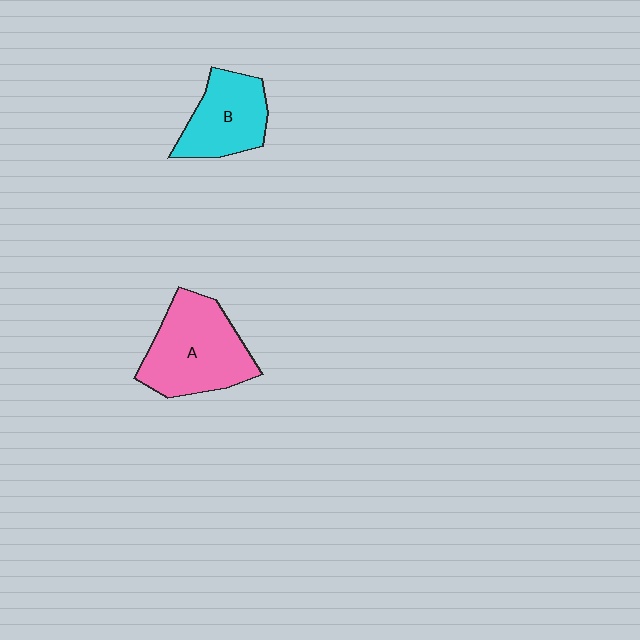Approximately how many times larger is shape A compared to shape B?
Approximately 1.4 times.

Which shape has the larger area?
Shape A (pink).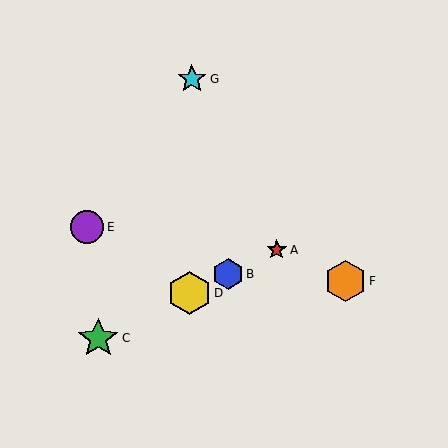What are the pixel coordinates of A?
Object A is at (277, 250).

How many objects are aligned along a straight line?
4 objects (A, B, C, D) are aligned along a straight line.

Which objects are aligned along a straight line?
Objects A, B, C, D are aligned along a straight line.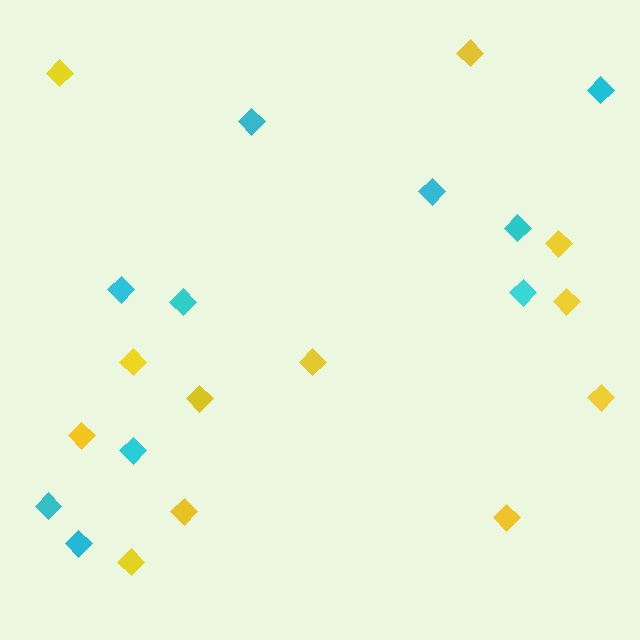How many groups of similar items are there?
There are 2 groups: one group of cyan diamonds (10) and one group of yellow diamonds (12).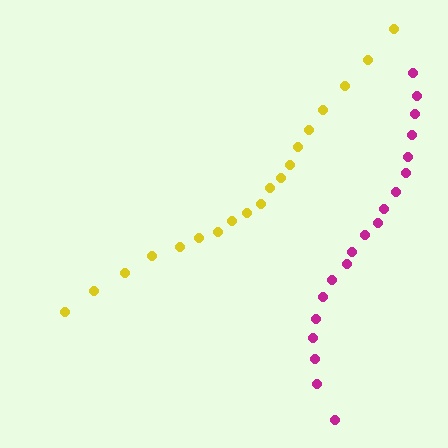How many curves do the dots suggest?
There are 2 distinct paths.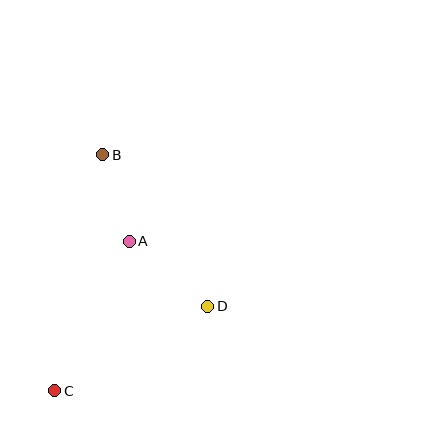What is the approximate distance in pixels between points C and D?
The distance between C and D is approximately 175 pixels.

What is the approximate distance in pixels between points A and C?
The distance between A and C is approximately 167 pixels.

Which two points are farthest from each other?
Points B and C are farthest from each other.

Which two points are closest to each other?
Points A and B are closest to each other.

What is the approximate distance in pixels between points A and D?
The distance between A and D is approximately 102 pixels.